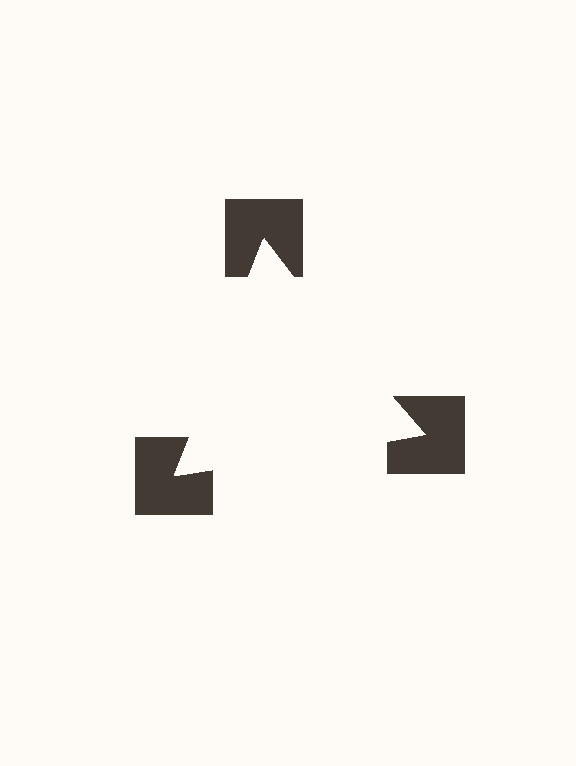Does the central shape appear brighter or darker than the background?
It typically appears slightly brighter than the background, even though no actual brightness change is drawn.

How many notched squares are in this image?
There are 3 — one at each vertex of the illusory triangle.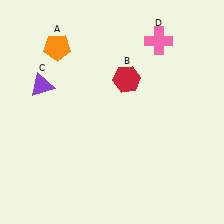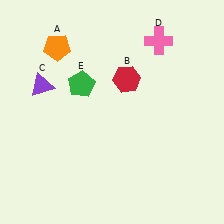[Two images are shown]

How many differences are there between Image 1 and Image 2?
There is 1 difference between the two images.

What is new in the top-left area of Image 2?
A green pentagon (E) was added in the top-left area of Image 2.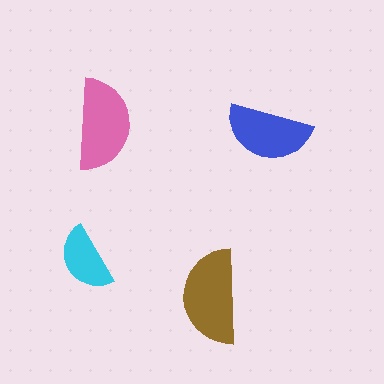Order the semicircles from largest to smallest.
the brown one, the pink one, the blue one, the cyan one.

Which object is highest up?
The pink semicircle is topmost.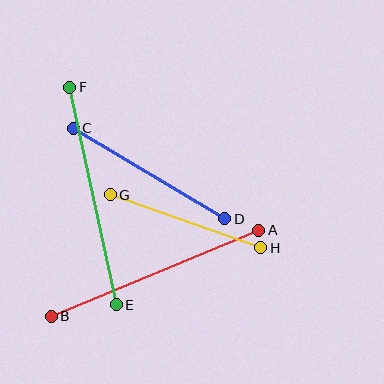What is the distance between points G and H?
The distance is approximately 160 pixels.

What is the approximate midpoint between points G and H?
The midpoint is at approximately (185, 221) pixels.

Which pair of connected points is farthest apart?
Points A and B are farthest apart.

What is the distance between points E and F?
The distance is approximately 223 pixels.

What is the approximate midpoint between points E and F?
The midpoint is at approximately (93, 196) pixels.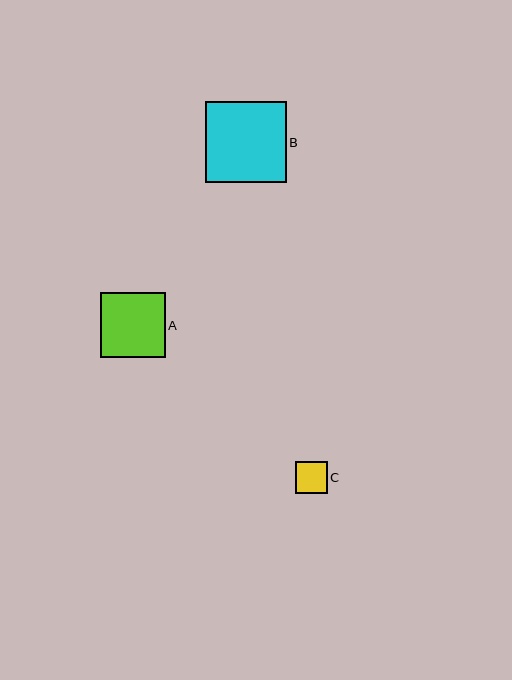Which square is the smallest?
Square C is the smallest with a size of approximately 32 pixels.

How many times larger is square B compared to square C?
Square B is approximately 2.5 times the size of square C.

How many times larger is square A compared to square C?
Square A is approximately 2.0 times the size of square C.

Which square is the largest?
Square B is the largest with a size of approximately 80 pixels.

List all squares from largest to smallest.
From largest to smallest: B, A, C.